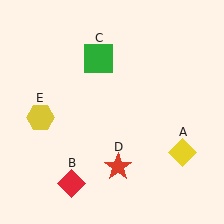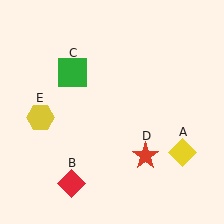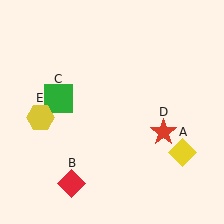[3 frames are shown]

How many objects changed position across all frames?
2 objects changed position: green square (object C), red star (object D).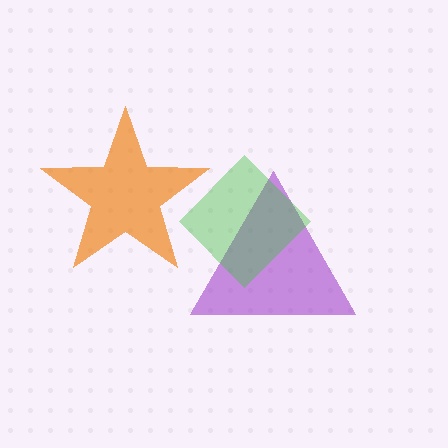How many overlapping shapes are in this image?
There are 3 overlapping shapes in the image.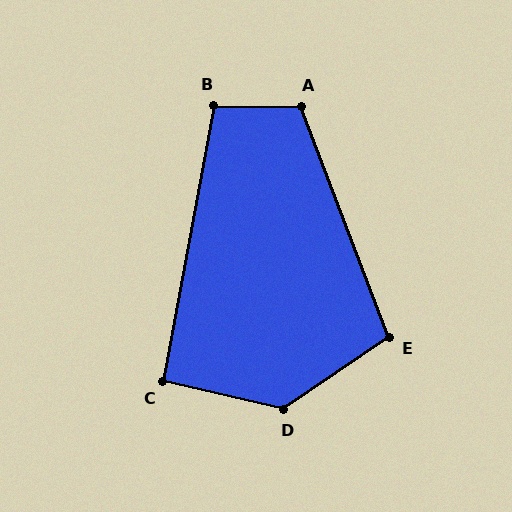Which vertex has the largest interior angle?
D, at approximately 133 degrees.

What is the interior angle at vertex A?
Approximately 111 degrees (obtuse).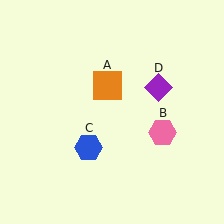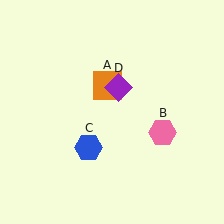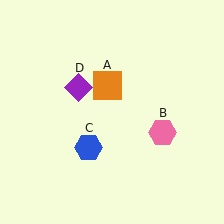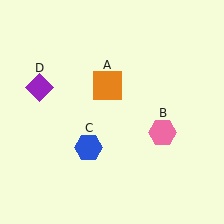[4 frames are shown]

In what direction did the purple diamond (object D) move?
The purple diamond (object D) moved left.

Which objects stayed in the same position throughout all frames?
Orange square (object A) and pink hexagon (object B) and blue hexagon (object C) remained stationary.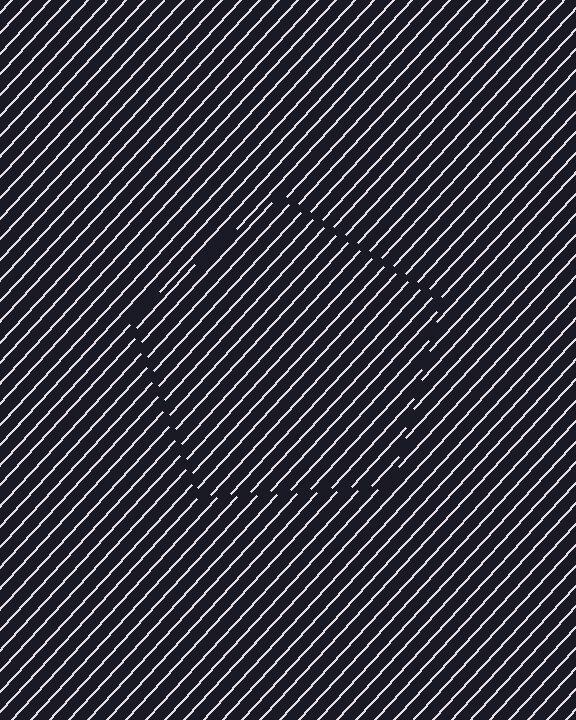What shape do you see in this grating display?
An illusory pentagon. The interior of the shape contains the same grating, shifted by half a period — the contour is defined by the phase discontinuity where line-ends from the inner and outer gratings abut.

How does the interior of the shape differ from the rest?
The interior of the shape contains the same grating, shifted by half a period — the contour is defined by the phase discontinuity where line-ends from the inner and outer gratings abut.